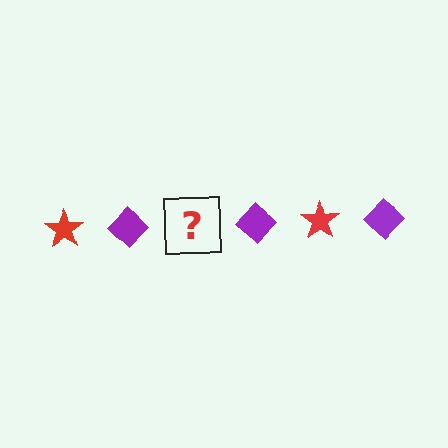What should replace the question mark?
The question mark should be replaced with a red star.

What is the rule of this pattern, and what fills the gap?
The rule is that the pattern alternates between red star and purple diamond. The gap should be filled with a red star.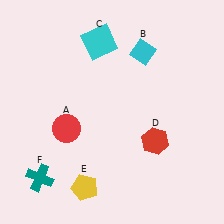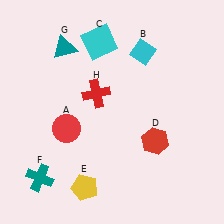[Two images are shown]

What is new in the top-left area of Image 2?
A teal triangle (G) was added in the top-left area of Image 2.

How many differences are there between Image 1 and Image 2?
There are 2 differences between the two images.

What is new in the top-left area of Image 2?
A red cross (H) was added in the top-left area of Image 2.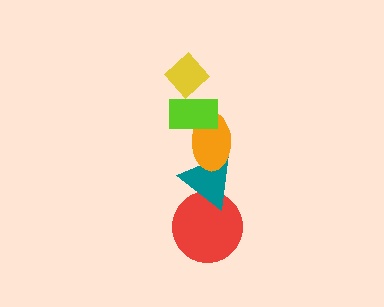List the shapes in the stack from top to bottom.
From top to bottom: the yellow diamond, the lime rectangle, the orange ellipse, the teal triangle, the red circle.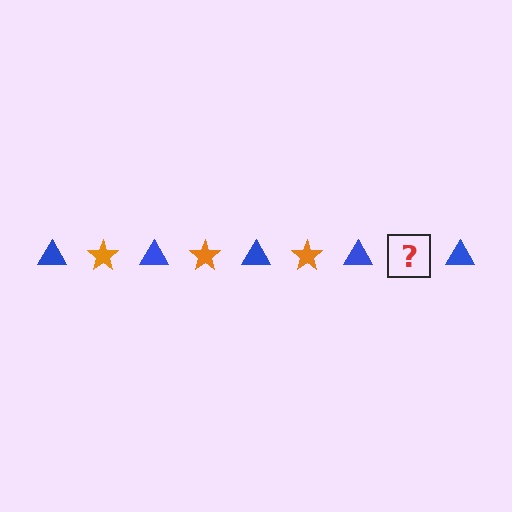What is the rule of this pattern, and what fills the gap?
The rule is that the pattern alternates between blue triangle and orange star. The gap should be filled with an orange star.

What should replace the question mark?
The question mark should be replaced with an orange star.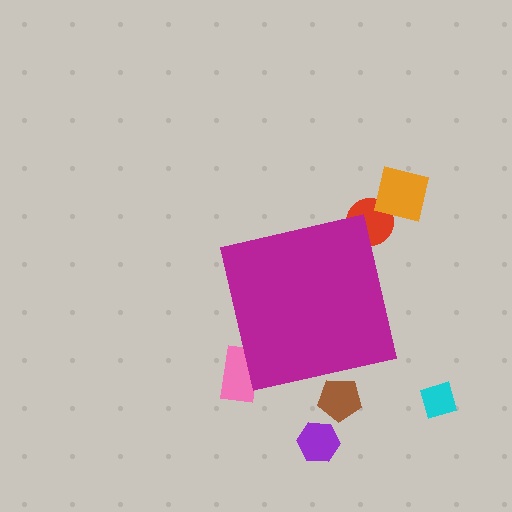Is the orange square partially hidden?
No, the orange square is fully visible.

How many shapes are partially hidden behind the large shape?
3 shapes are partially hidden.